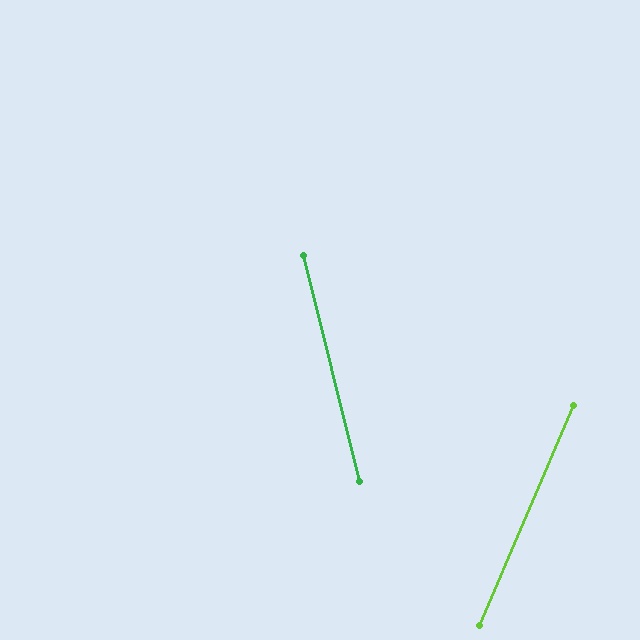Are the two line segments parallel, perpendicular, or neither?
Neither parallel nor perpendicular — they differ by about 37°.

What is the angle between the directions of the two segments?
Approximately 37 degrees.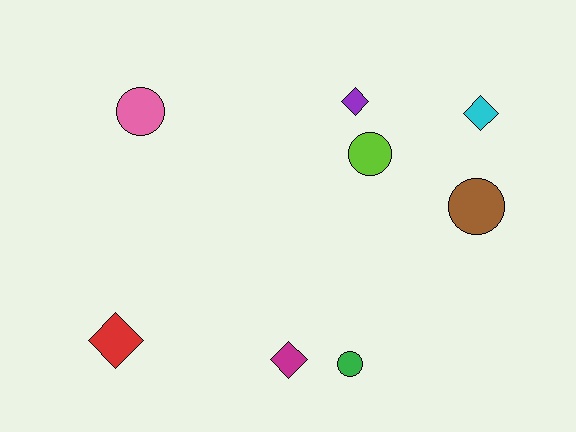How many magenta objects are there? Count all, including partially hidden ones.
There is 1 magenta object.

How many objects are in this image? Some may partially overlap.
There are 8 objects.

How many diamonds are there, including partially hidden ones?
There are 4 diamonds.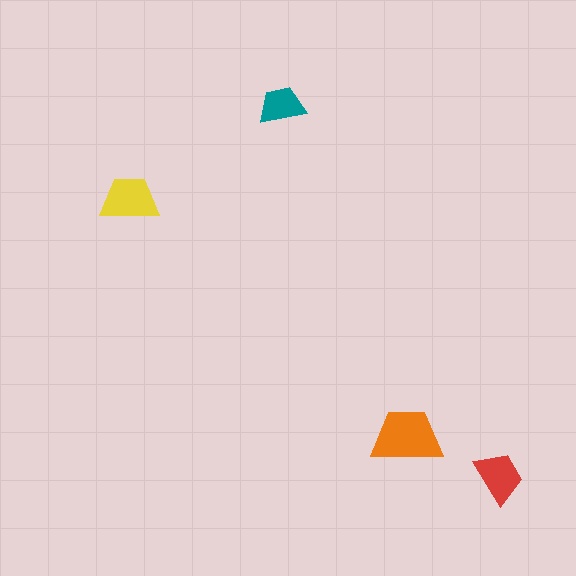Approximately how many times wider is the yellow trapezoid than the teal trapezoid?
About 1.5 times wider.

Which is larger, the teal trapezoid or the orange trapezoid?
The orange one.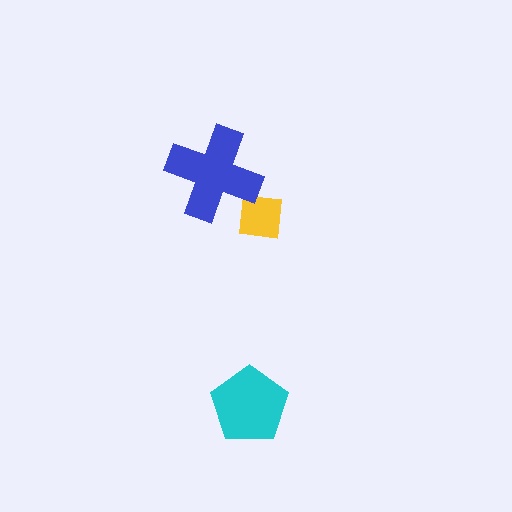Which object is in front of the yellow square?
The blue cross is in front of the yellow square.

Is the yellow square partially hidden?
Yes, it is partially covered by another shape.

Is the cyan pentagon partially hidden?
No, no other shape covers it.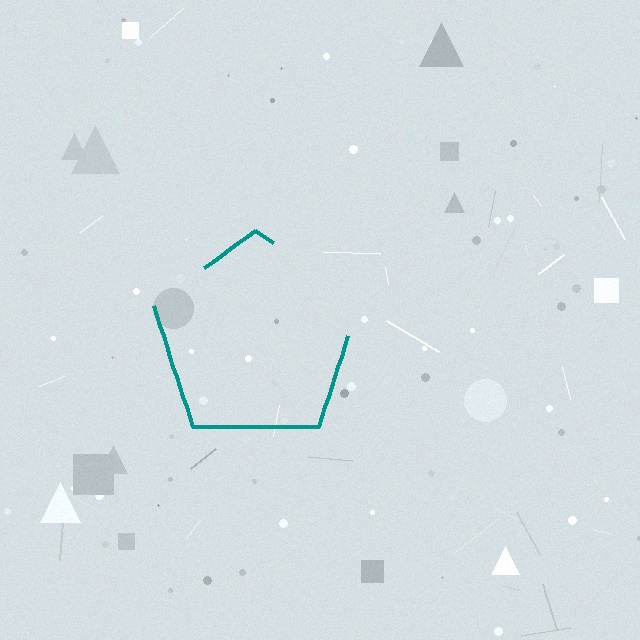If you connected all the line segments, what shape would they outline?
They would outline a pentagon.